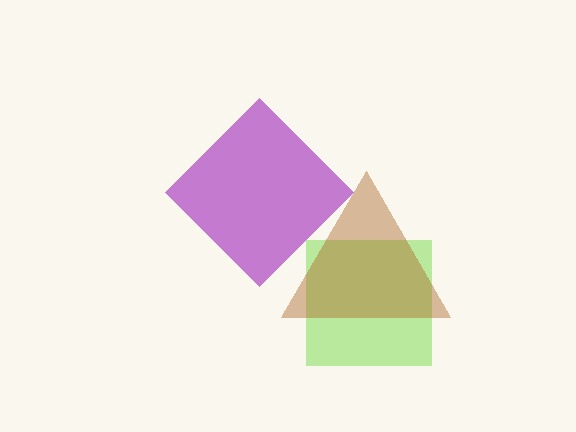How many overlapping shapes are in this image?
There are 3 overlapping shapes in the image.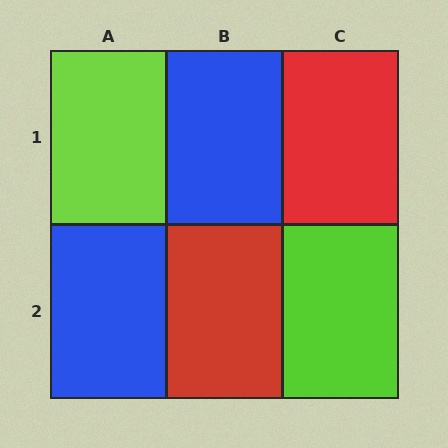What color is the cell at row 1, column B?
Blue.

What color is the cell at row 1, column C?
Red.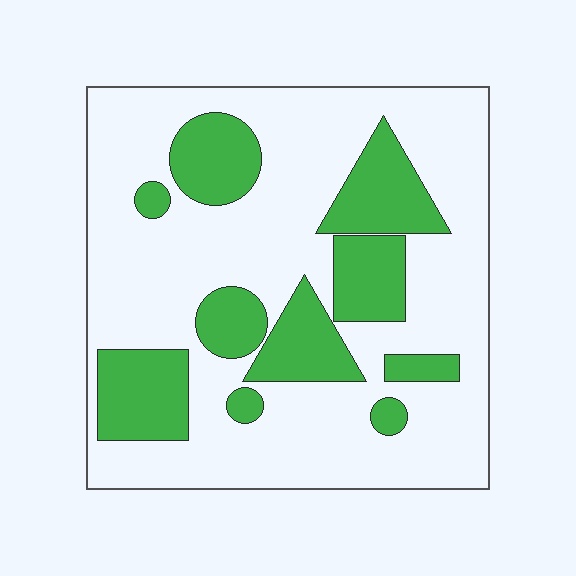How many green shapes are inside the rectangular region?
10.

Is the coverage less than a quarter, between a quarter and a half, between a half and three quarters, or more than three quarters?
Between a quarter and a half.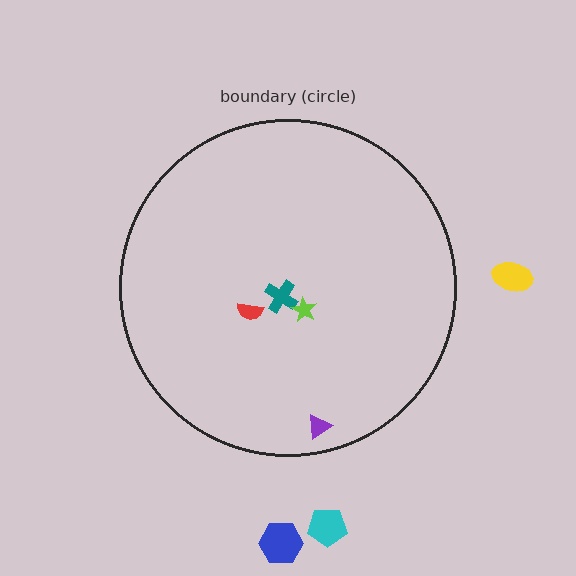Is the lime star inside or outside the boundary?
Inside.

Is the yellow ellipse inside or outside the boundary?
Outside.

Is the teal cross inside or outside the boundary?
Inside.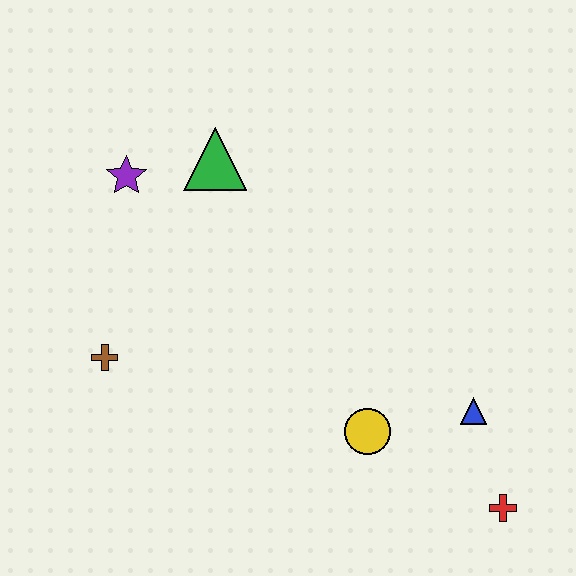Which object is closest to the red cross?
The blue triangle is closest to the red cross.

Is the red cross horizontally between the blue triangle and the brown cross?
No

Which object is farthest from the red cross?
The purple star is farthest from the red cross.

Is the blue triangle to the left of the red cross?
Yes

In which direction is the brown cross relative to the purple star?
The brown cross is below the purple star.